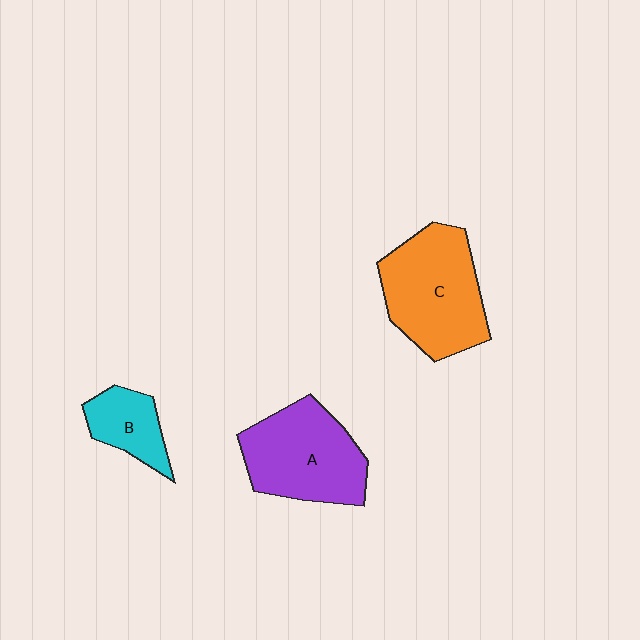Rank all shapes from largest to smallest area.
From largest to smallest: C (orange), A (purple), B (cyan).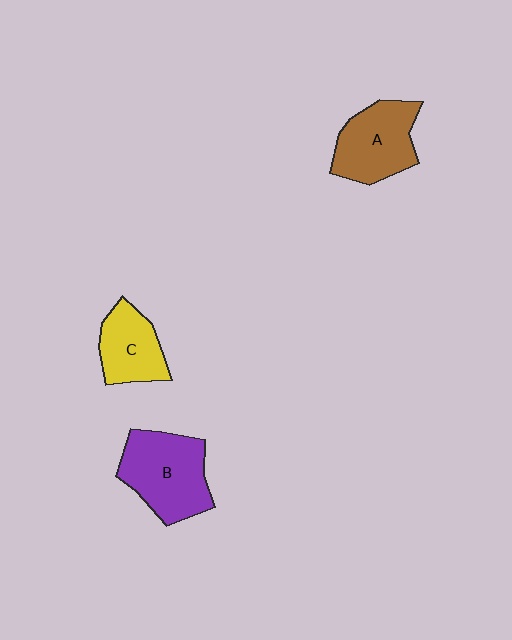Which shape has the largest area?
Shape B (purple).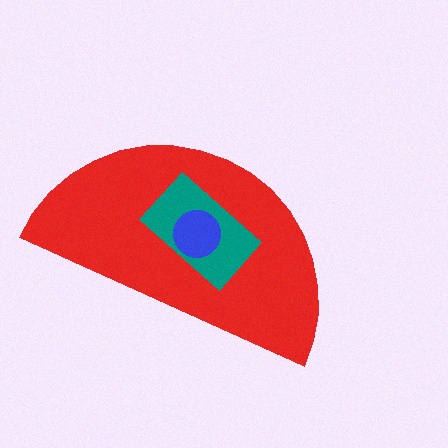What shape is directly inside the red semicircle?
The teal rectangle.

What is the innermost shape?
The blue circle.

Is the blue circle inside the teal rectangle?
Yes.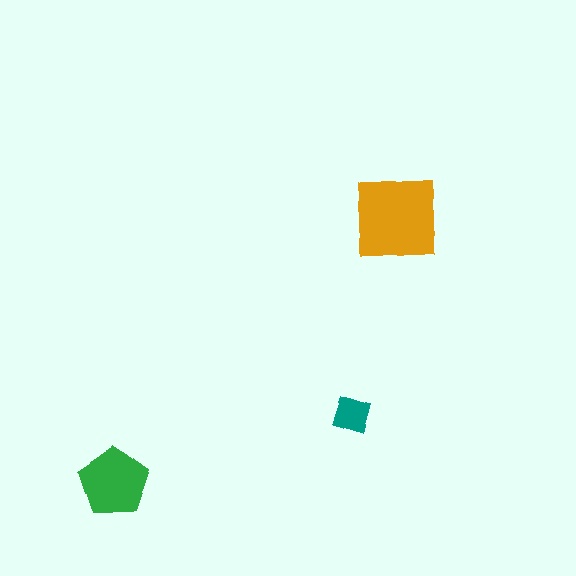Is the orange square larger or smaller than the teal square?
Larger.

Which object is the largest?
The orange square.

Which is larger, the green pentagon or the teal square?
The green pentagon.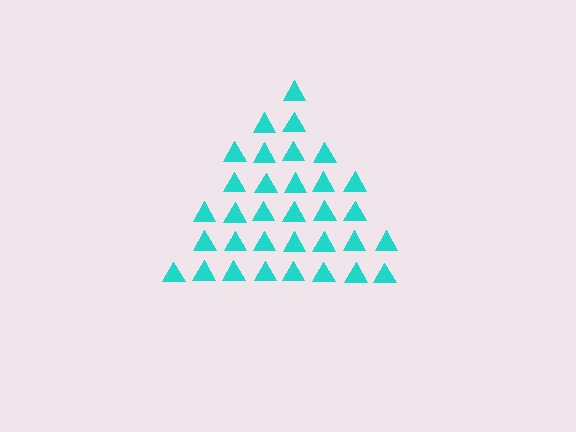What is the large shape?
The large shape is a triangle.